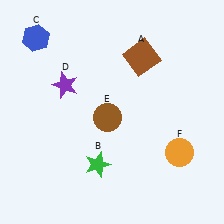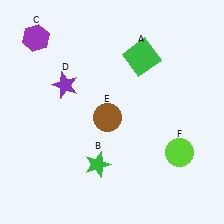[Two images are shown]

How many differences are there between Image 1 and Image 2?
There are 3 differences between the two images.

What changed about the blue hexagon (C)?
In Image 1, C is blue. In Image 2, it changed to purple.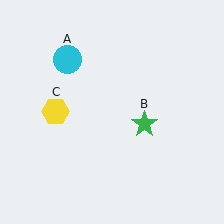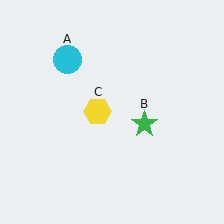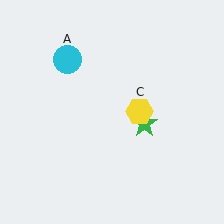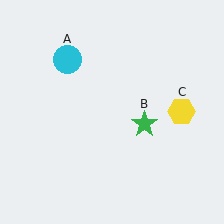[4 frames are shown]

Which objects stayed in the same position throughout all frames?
Cyan circle (object A) and green star (object B) remained stationary.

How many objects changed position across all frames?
1 object changed position: yellow hexagon (object C).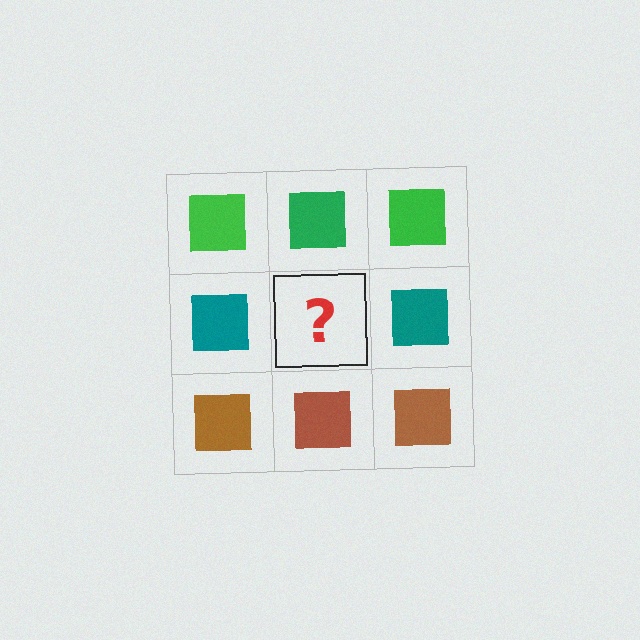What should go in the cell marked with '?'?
The missing cell should contain a teal square.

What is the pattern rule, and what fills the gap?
The rule is that each row has a consistent color. The gap should be filled with a teal square.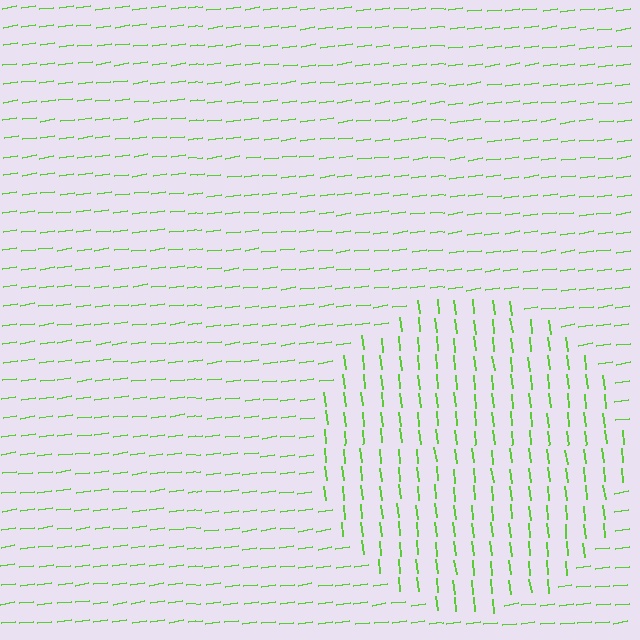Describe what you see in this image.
The image is filled with small lime line segments. A circle region in the image has lines oriented differently from the surrounding lines, creating a visible texture boundary.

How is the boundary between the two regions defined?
The boundary is defined purely by a change in line orientation (approximately 89 degrees difference). All lines are the same color and thickness.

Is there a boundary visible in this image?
Yes, there is a texture boundary formed by a change in line orientation.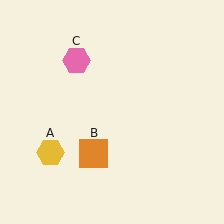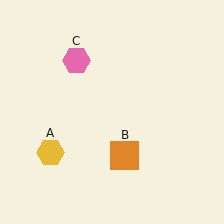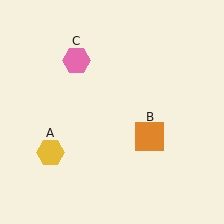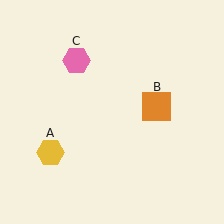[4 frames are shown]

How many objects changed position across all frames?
1 object changed position: orange square (object B).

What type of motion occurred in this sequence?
The orange square (object B) rotated counterclockwise around the center of the scene.